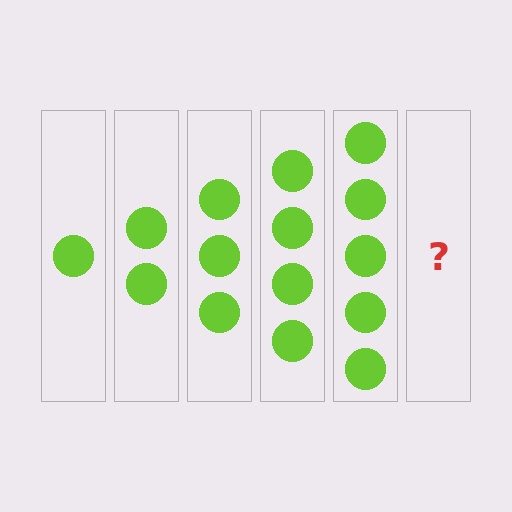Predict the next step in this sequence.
The next step is 6 circles.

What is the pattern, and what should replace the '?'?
The pattern is that each step adds one more circle. The '?' should be 6 circles.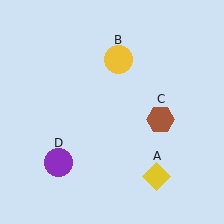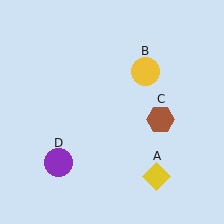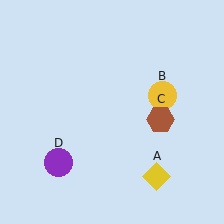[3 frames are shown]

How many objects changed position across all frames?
1 object changed position: yellow circle (object B).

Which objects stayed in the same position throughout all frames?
Yellow diamond (object A) and brown hexagon (object C) and purple circle (object D) remained stationary.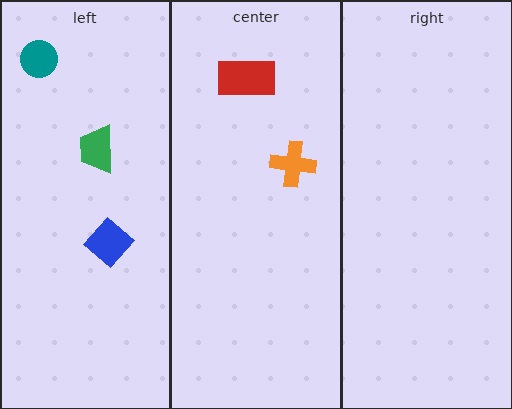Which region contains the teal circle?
The left region.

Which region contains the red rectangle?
The center region.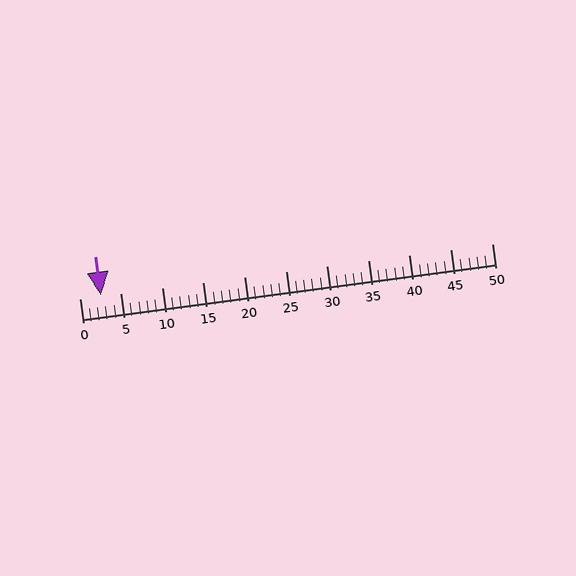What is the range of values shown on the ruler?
The ruler shows values from 0 to 50.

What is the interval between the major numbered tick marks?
The major tick marks are spaced 5 units apart.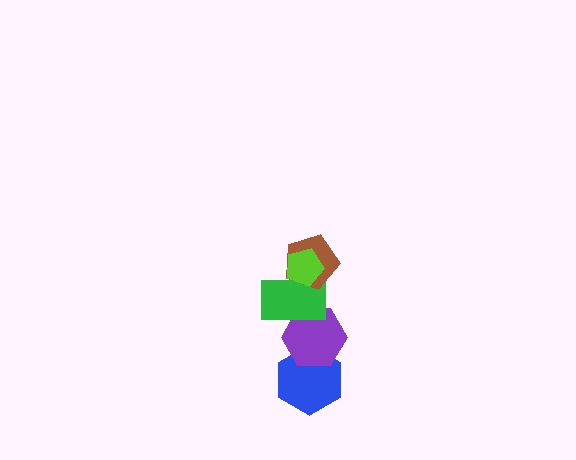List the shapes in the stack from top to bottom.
From top to bottom: the lime pentagon, the brown pentagon, the green rectangle, the purple hexagon, the blue hexagon.